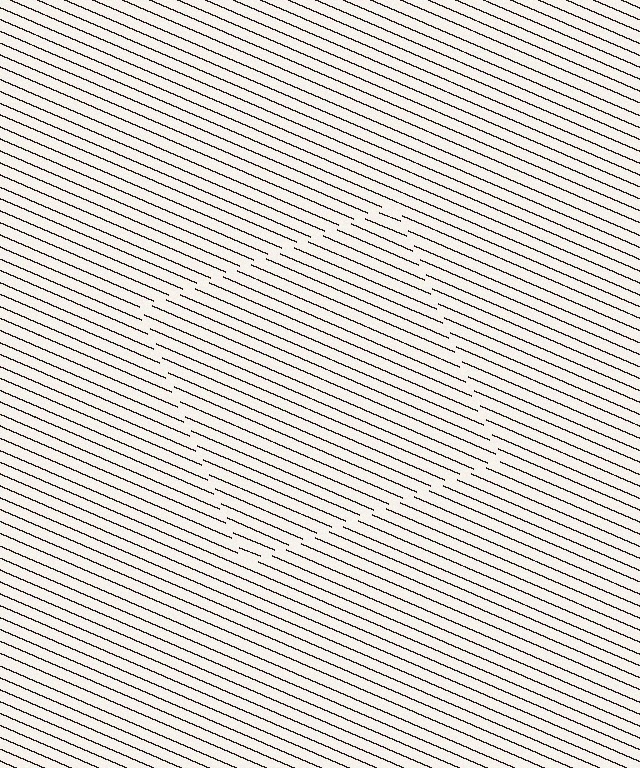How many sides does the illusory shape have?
4 sides — the line-ends trace a square.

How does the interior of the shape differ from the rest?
The interior of the shape contains the same grating, shifted by half a period — the contour is defined by the phase discontinuity where line-ends from the inner and outer gratings abut.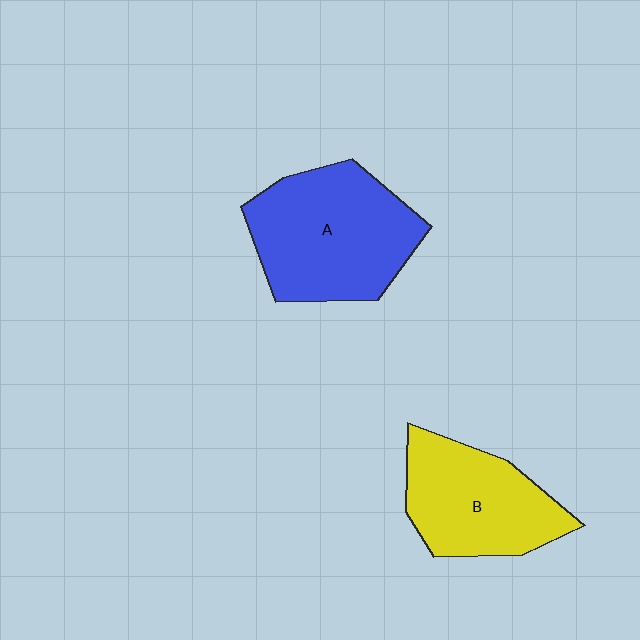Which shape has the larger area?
Shape A (blue).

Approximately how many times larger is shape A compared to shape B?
Approximately 1.3 times.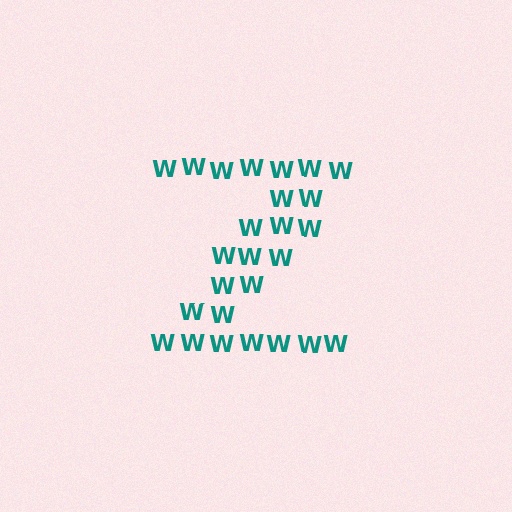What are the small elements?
The small elements are letter W's.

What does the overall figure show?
The overall figure shows the letter Z.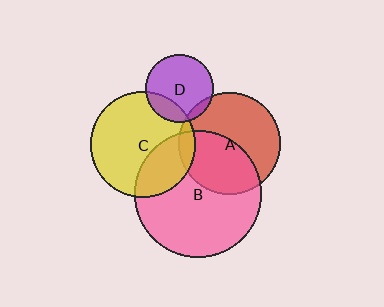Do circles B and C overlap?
Yes.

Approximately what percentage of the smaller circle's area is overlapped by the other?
Approximately 30%.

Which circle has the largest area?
Circle B (pink).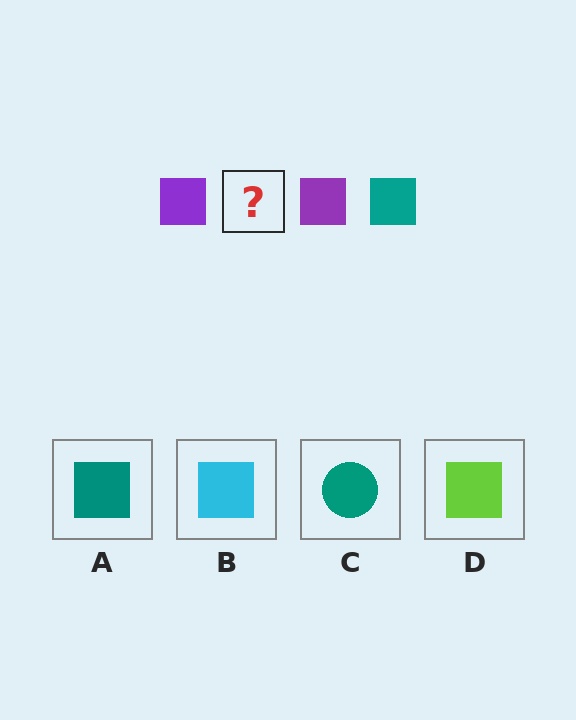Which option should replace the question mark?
Option A.